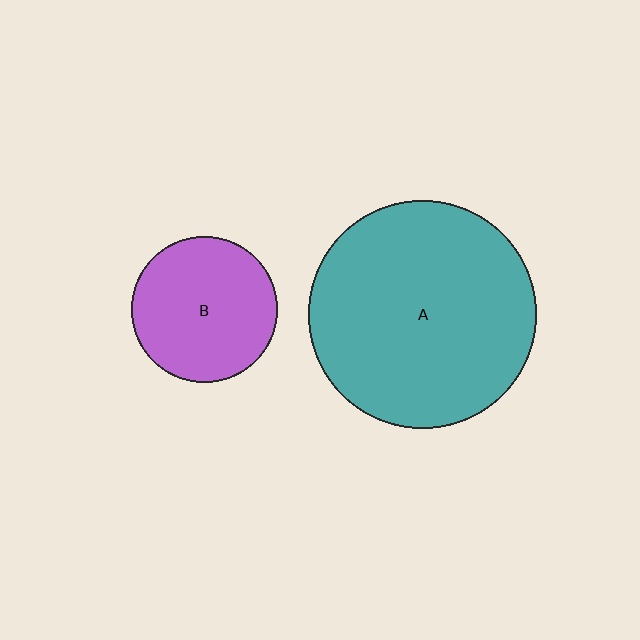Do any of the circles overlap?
No, none of the circles overlap.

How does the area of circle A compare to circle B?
Approximately 2.4 times.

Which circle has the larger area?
Circle A (teal).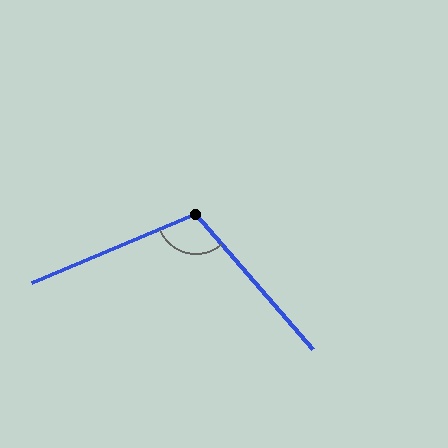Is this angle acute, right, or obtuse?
It is obtuse.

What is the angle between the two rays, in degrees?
Approximately 108 degrees.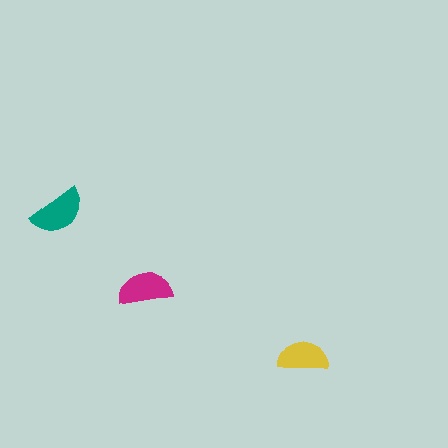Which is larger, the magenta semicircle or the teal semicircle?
The teal one.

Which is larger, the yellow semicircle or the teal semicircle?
The teal one.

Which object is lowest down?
The yellow semicircle is bottommost.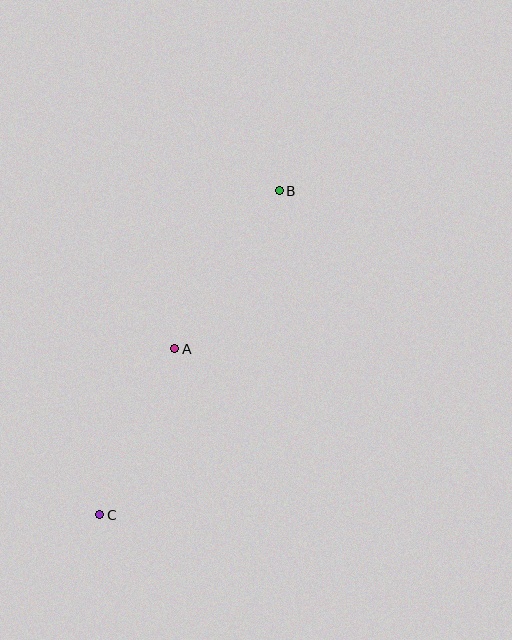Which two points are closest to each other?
Points A and C are closest to each other.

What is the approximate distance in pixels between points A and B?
The distance between A and B is approximately 189 pixels.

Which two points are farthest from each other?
Points B and C are farthest from each other.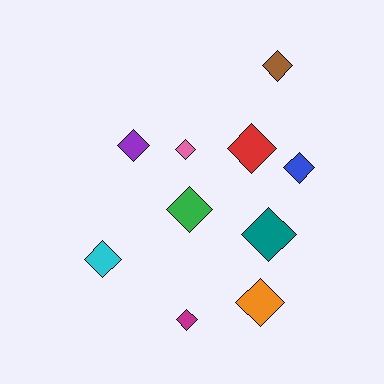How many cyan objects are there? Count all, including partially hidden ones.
There is 1 cyan object.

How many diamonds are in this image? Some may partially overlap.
There are 10 diamonds.